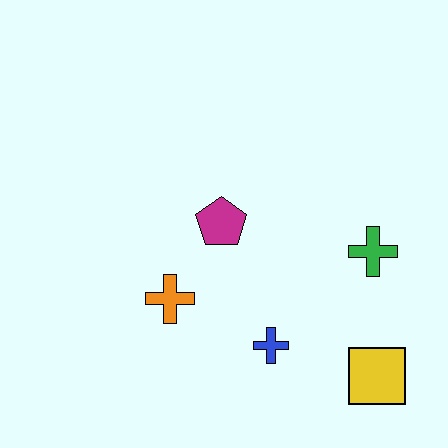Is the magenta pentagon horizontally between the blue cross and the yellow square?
No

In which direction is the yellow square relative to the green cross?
The yellow square is below the green cross.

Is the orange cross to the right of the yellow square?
No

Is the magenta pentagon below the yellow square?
No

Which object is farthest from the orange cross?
The yellow square is farthest from the orange cross.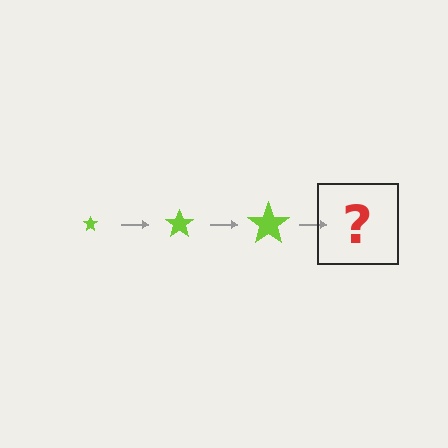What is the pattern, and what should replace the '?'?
The pattern is that the star gets progressively larger each step. The '?' should be a lime star, larger than the previous one.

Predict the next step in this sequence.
The next step is a lime star, larger than the previous one.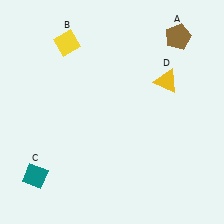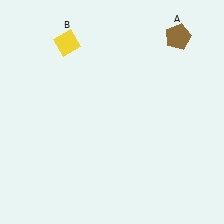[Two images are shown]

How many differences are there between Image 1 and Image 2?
There are 2 differences between the two images.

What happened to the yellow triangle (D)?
The yellow triangle (D) was removed in Image 2. It was in the top-right area of Image 1.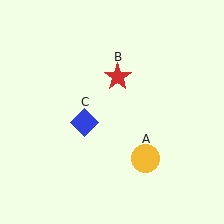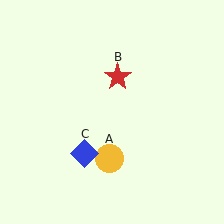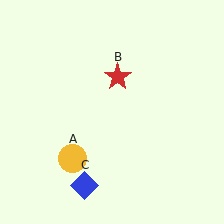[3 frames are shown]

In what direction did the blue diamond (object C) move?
The blue diamond (object C) moved down.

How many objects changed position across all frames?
2 objects changed position: yellow circle (object A), blue diamond (object C).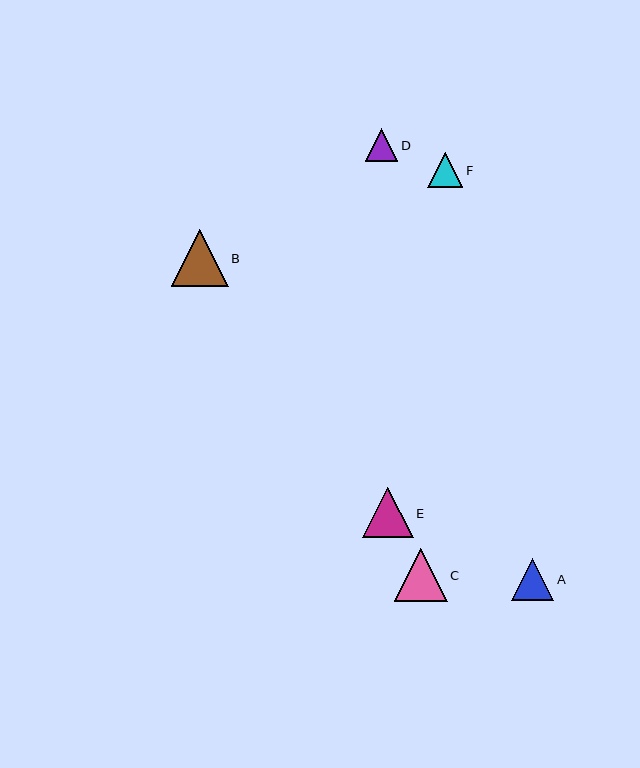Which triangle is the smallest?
Triangle D is the smallest with a size of approximately 32 pixels.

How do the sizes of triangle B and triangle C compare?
Triangle B and triangle C are approximately the same size.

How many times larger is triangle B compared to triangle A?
Triangle B is approximately 1.4 times the size of triangle A.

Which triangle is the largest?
Triangle B is the largest with a size of approximately 57 pixels.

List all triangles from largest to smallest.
From largest to smallest: B, C, E, A, F, D.